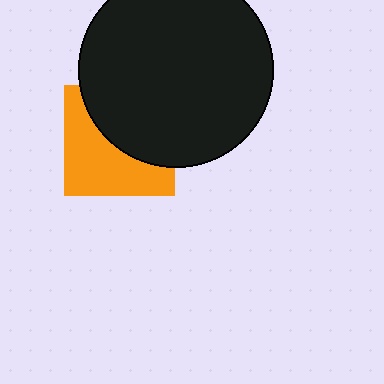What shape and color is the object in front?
The object in front is a black circle.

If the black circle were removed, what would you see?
You would see the complete orange square.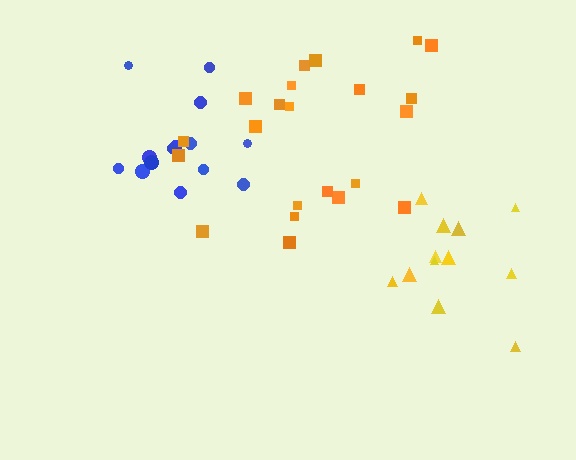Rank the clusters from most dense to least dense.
blue, yellow, orange.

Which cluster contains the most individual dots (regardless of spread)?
Orange (22).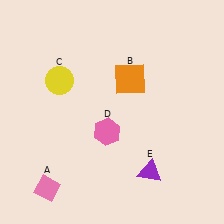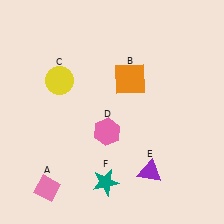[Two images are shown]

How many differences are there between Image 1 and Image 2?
There is 1 difference between the two images.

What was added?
A teal star (F) was added in Image 2.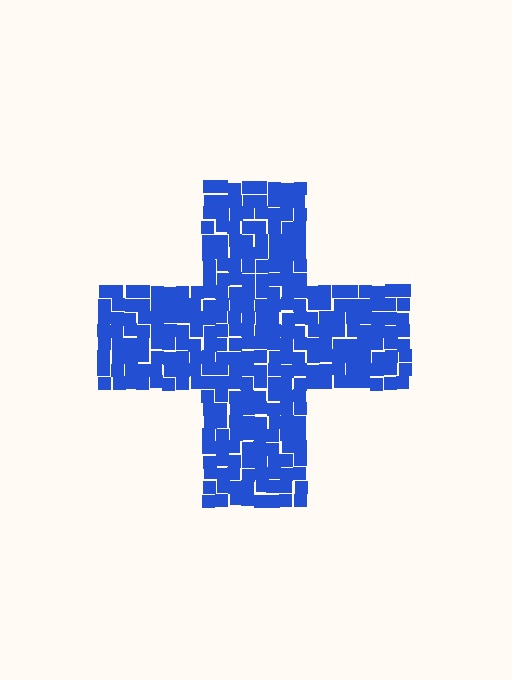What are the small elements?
The small elements are squares.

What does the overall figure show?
The overall figure shows a cross.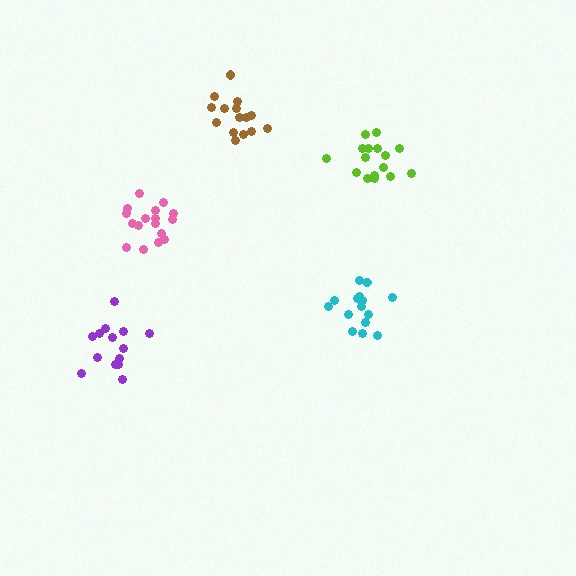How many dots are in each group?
Group 1: 15 dots, Group 2: 16 dots, Group 3: 16 dots, Group 4: 17 dots, Group 5: 14 dots (78 total).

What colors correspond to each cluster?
The clusters are colored: cyan, lime, brown, pink, purple.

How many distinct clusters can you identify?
There are 5 distinct clusters.